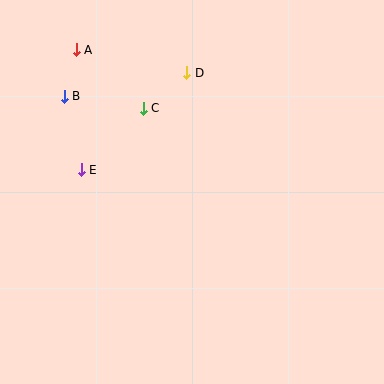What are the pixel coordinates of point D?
Point D is at (187, 73).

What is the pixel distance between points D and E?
The distance between D and E is 143 pixels.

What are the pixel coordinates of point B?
Point B is at (64, 96).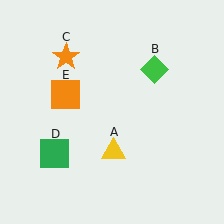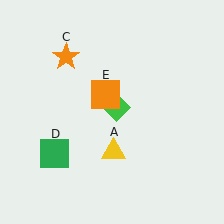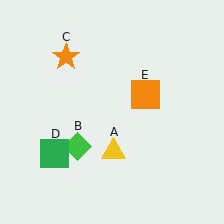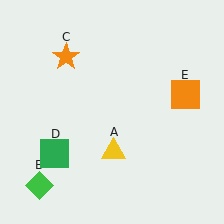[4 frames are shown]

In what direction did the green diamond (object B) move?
The green diamond (object B) moved down and to the left.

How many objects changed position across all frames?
2 objects changed position: green diamond (object B), orange square (object E).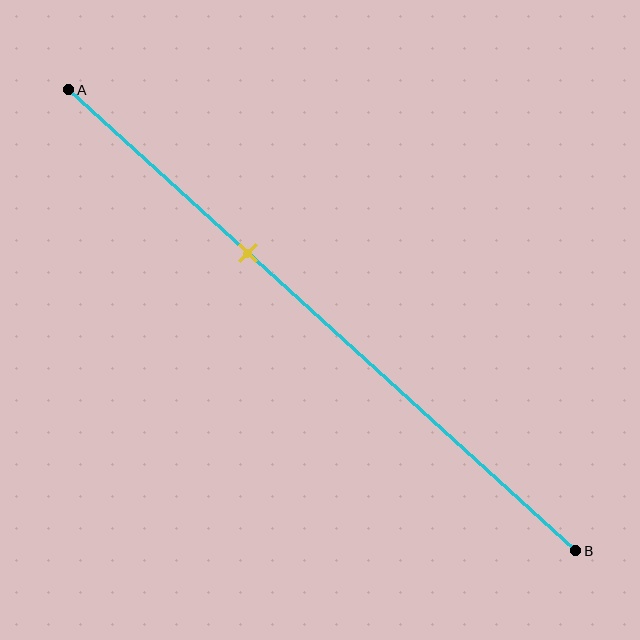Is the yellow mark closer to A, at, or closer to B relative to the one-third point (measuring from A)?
The yellow mark is approximately at the one-third point of segment AB.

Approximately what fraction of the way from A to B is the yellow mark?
The yellow mark is approximately 35% of the way from A to B.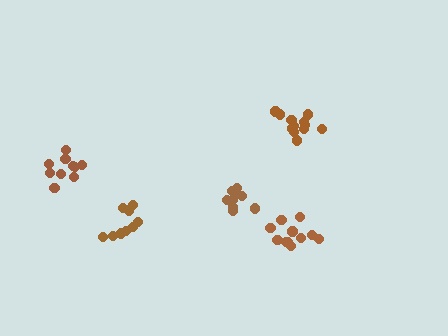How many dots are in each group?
Group 1: 10 dots, Group 2: 9 dots, Group 3: 11 dots, Group 4: 12 dots, Group 5: 9 dots (51 total).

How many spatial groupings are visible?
There are 5 spatial groupings.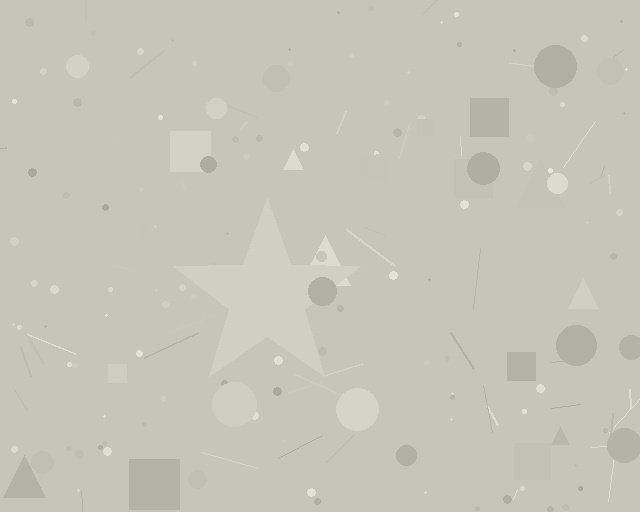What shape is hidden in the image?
A star is hidden in the image.